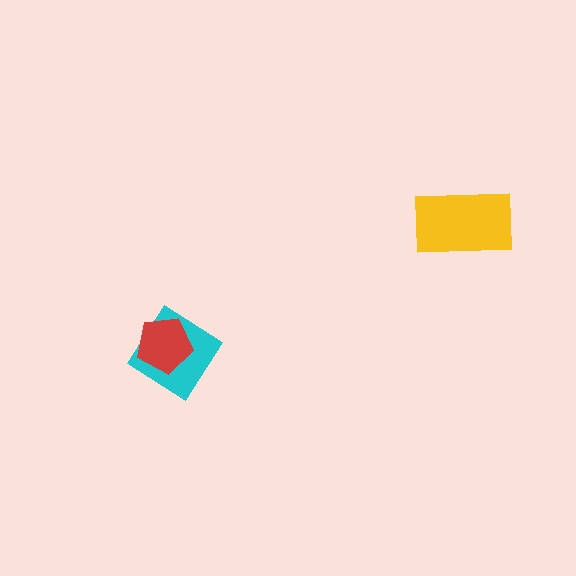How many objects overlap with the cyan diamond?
1 object overlaps with the cyan diamond.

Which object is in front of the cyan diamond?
The red pentagon is in front of the cyan diamond.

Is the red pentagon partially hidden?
No, no other shape covers it.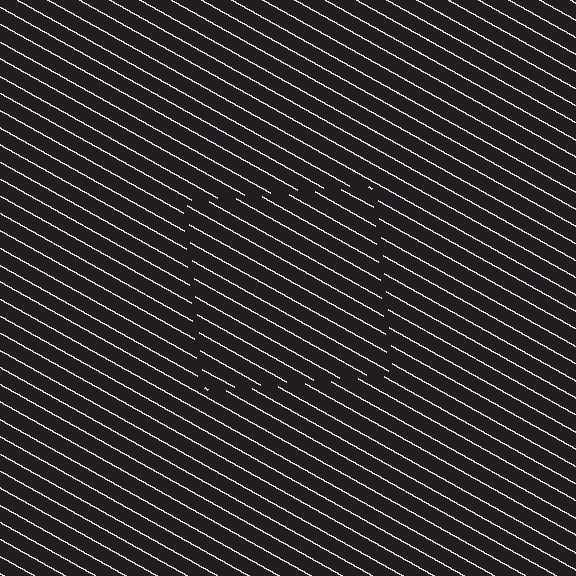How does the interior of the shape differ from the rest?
The interior of the shape contains the same grating, shifted by half a period — the contour is defined by the phase discontinuity where line-ends from the inner and outer gratings abut.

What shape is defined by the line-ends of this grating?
An illusory square. The interior of the shape contains the same grating, shifted by half a period — the contour is defined by the phase discontinuity where line-ends from the inner and outer gratings abut.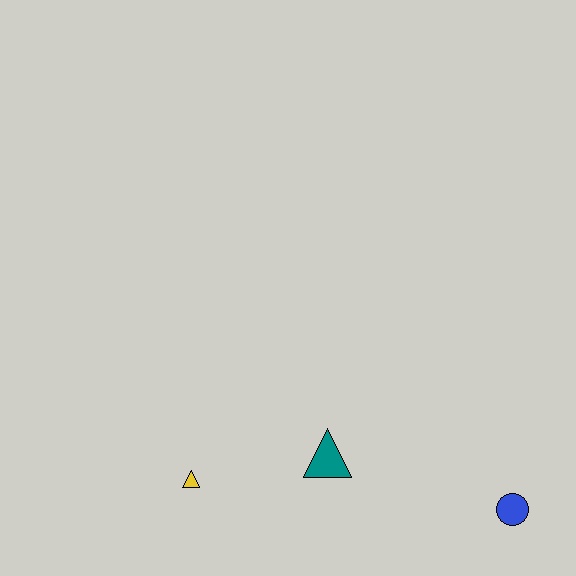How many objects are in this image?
There are 3 objects.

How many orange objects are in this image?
There are no orange objects.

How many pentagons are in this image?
There are no pentagons.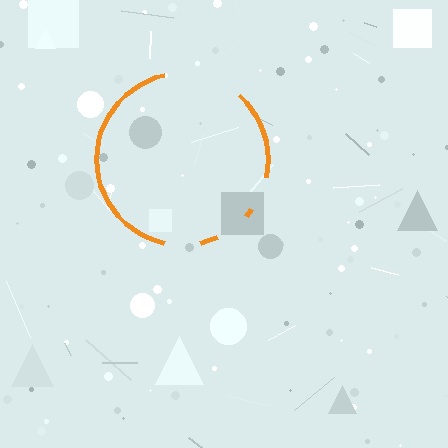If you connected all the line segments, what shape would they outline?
They would outline a circle.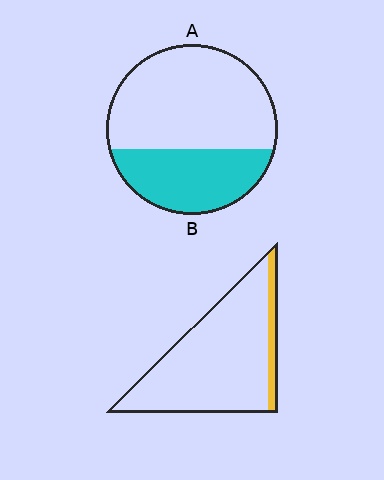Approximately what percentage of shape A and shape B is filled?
A is approximately 35% and B is approximately 10%.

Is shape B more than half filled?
No.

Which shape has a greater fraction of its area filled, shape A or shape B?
Shape A.